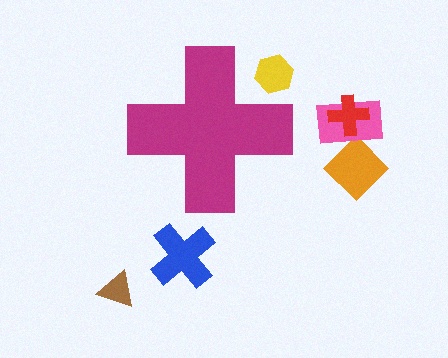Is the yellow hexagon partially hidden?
Yes, the yellow hexagon is partially hidden behind the magenta cross.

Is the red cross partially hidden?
No, the red cross is fully visible.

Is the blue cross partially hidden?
No, the blue cross is fully visible.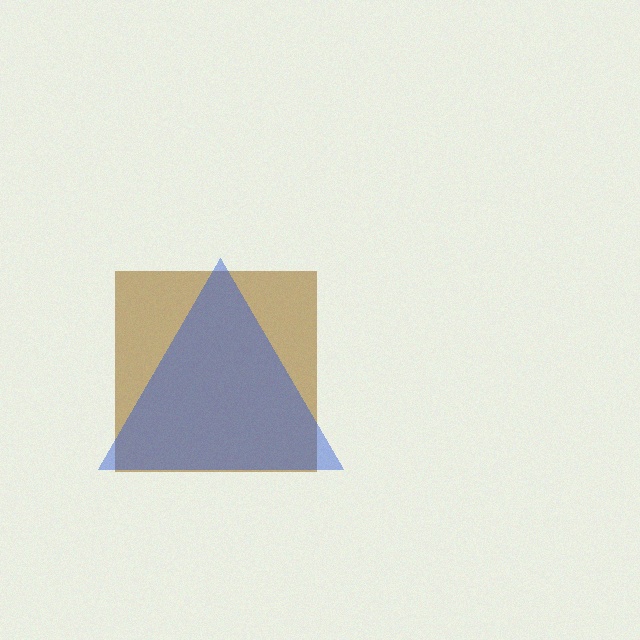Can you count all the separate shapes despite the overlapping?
Yes, there are 2 separate shapes.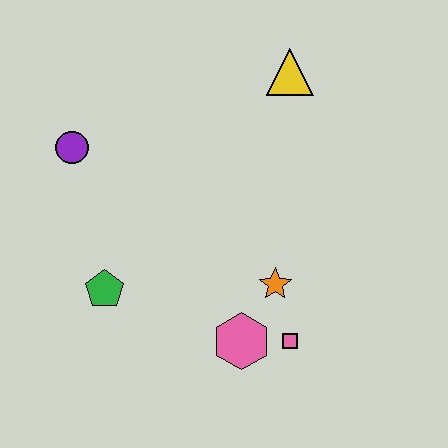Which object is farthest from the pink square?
The purple circle is farthest from the pink square.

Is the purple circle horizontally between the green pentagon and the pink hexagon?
No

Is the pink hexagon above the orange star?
No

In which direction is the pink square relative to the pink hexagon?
The pink square is to the right of the pink hexagon.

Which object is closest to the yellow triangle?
The orange star is closest to the yellow triangle.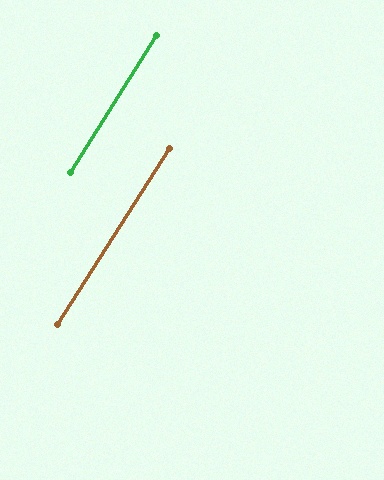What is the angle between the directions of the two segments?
Approximately 0 degrees.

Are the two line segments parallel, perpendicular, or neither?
Parallel — their directions differ by only 0.4°.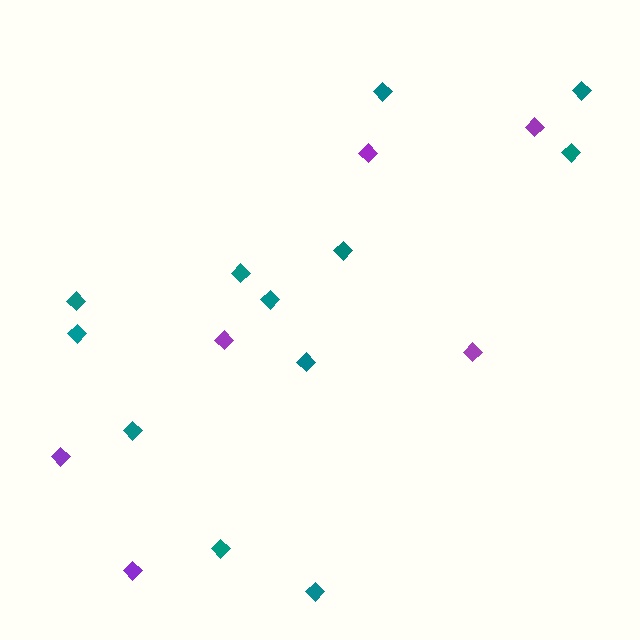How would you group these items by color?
There are 2 groups: one group of purple diamonds (6) and one group of teal diamonds (12).